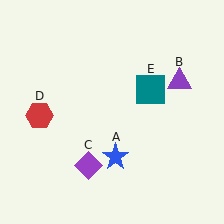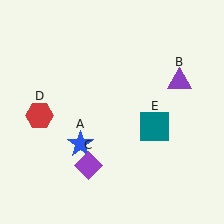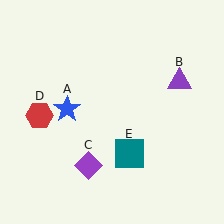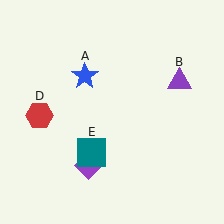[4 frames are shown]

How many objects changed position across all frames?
2 objects changed position: blue star (object A), teal square (object E).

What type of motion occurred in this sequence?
The blue star (object A), teal square (object E) rotated clockwise around the center of the scene.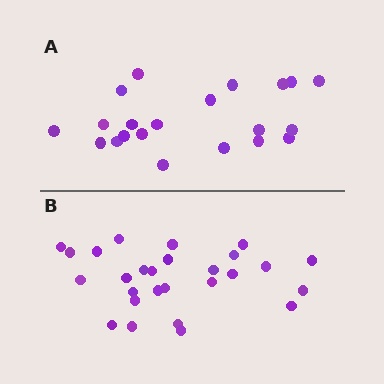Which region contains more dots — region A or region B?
Region B (the bottom region) has more dots.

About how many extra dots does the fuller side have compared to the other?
Region B has about 6 more dots than region A.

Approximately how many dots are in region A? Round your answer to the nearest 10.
About 20 dots. (The exact count is 21, which rounds to 20.)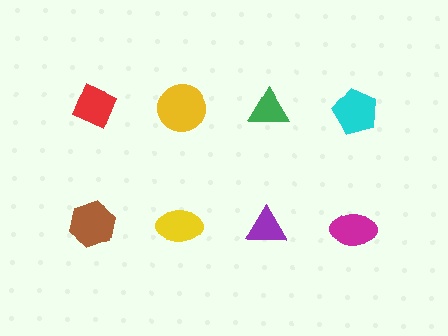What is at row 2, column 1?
A brown hexagon.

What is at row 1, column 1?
A red diamond.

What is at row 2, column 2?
A yellow ellipse.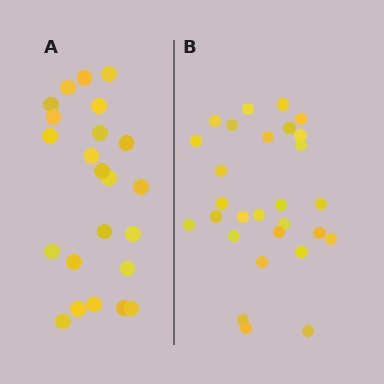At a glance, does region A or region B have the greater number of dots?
Region B (the right region) has more dots.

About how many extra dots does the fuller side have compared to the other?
Region B has about 5 more dots than region A.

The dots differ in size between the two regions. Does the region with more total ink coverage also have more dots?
No. Region A has more total ink coverage because its dots are larger, but region B actually contains more individual dots. Total area can be misleading — the number of items is what matters here.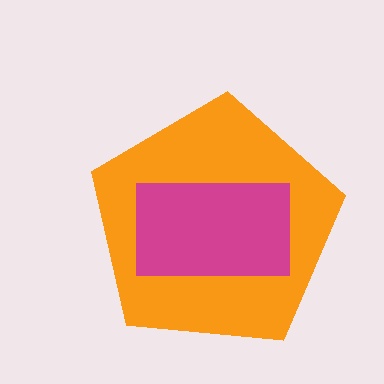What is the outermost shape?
The orange pentagon.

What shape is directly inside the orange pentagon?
The magenta rectangle.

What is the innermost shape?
The magenta rectangle.